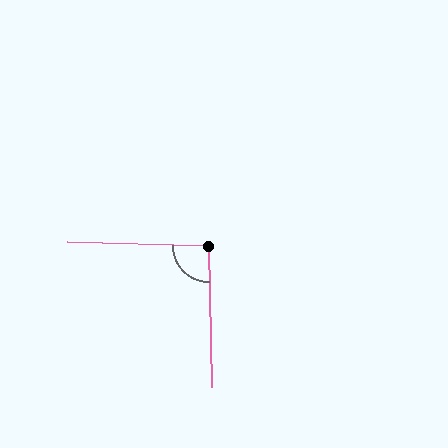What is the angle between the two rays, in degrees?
Approximately 93 degrees.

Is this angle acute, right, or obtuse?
It is approximately a right angle.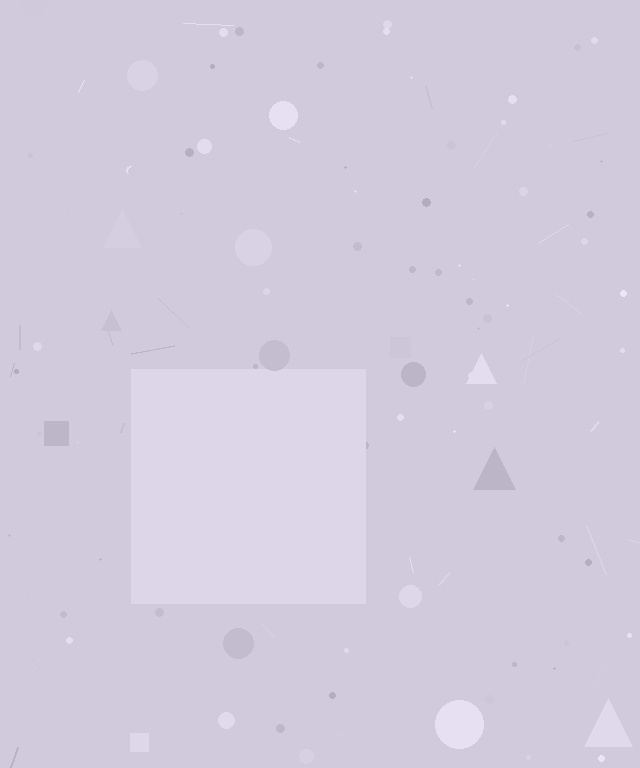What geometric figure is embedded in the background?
A square is embedded in the background.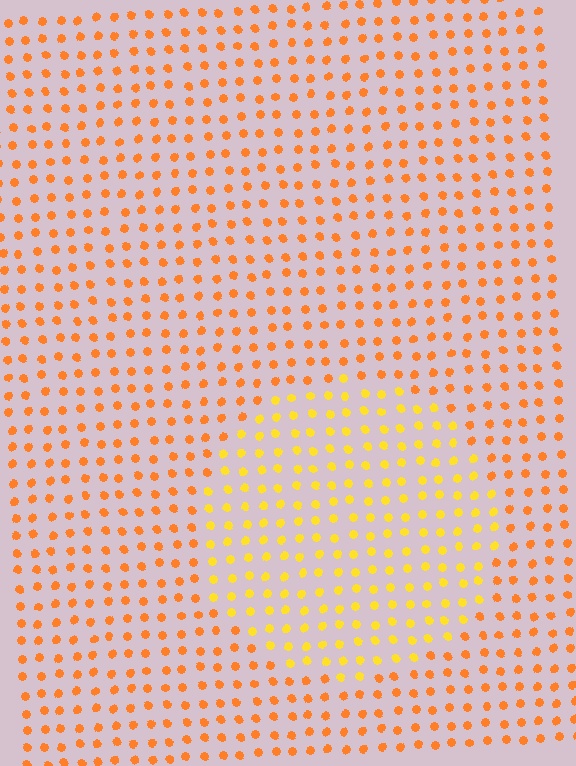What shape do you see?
I see a circle.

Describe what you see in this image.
The image is filled with small orange elements in a uniform arrangement. A circle-shaped region is visible where the elements are tinted to a slightly different hue, forming a subtle color boundary.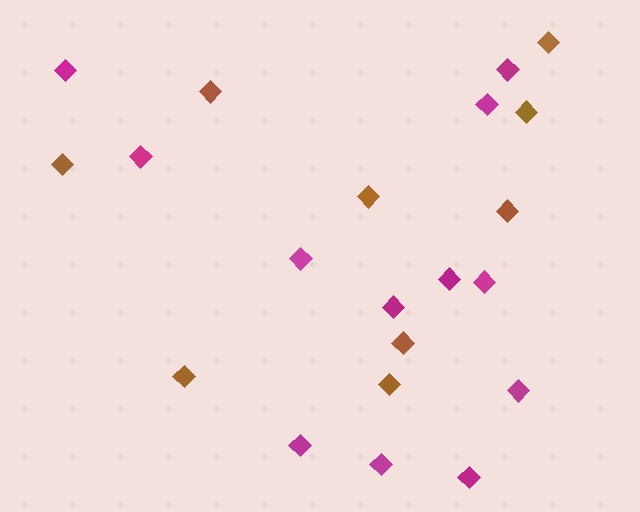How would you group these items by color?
There are 2 groups: one group of magenta diamonds (12) and one group of brown diamonds (9).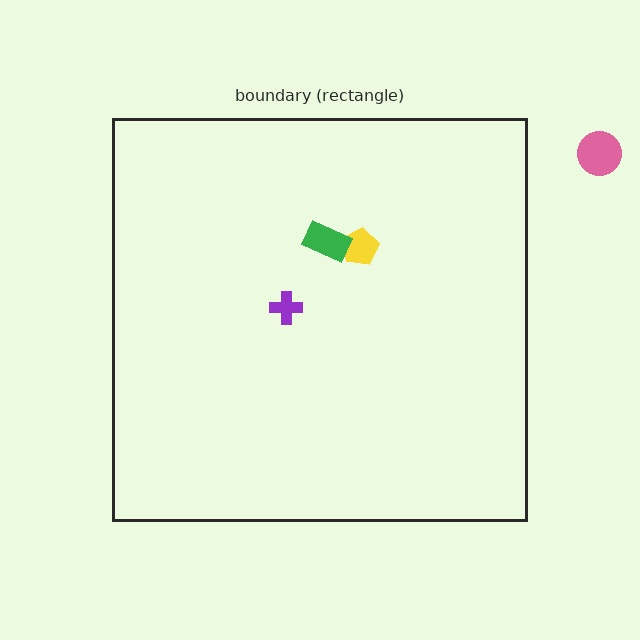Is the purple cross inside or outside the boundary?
Inside.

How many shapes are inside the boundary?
3 inside, 1 outside.